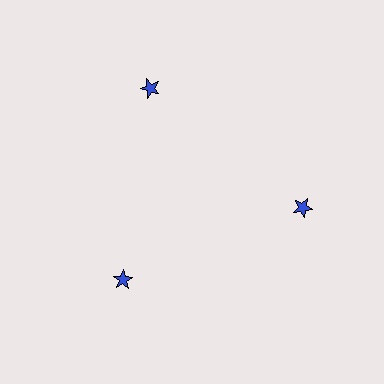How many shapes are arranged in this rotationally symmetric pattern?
There are 3 shapes, arranged in 3 groups of 1.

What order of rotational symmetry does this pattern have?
This pattern has 3-fold rotational symmetry.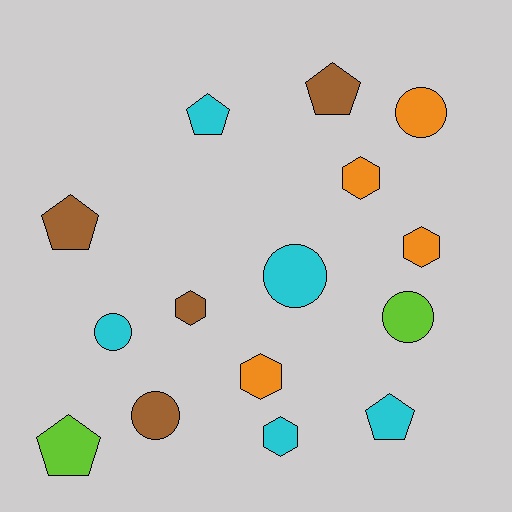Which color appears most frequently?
Cyan, with 5 objects.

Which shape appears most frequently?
Circle, with 5 objects.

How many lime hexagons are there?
There are no lime hexagons.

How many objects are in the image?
There are 15 objects.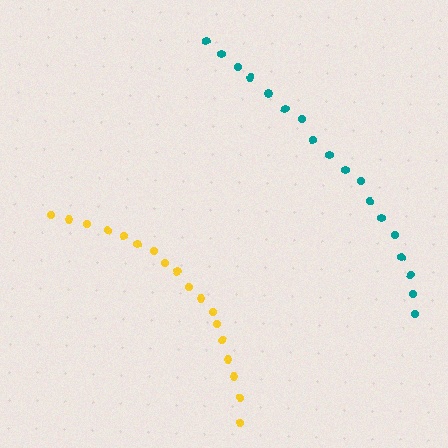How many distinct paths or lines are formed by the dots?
There are 2 distinct paths.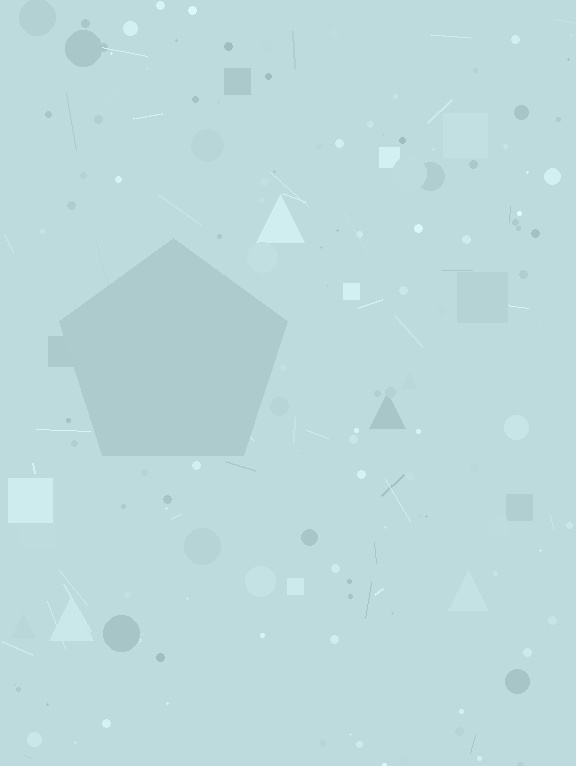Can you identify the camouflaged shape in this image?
The camouflaged shape is a pentagon.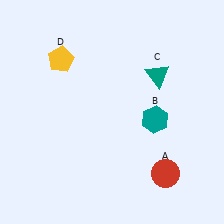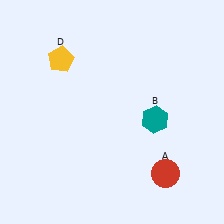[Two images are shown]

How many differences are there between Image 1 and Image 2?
There is 1 difference between the two images.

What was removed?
The teal triangle (C) was removed in Image 2.